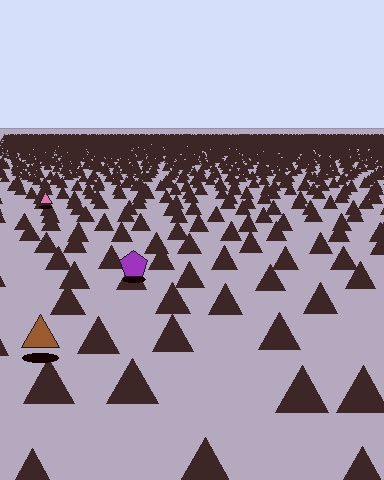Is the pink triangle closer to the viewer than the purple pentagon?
No. The purple pentagon is closer — you can tell from the texture gradient: the ground texture is coarser near it.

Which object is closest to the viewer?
The brown triangle is closest. The texture marks near it are larger and more spread out.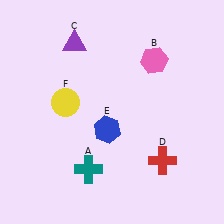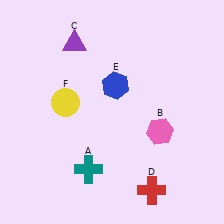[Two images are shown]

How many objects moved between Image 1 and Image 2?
3 objects moved between the two images.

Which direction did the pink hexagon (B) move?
The pink hexagon (B) moved down.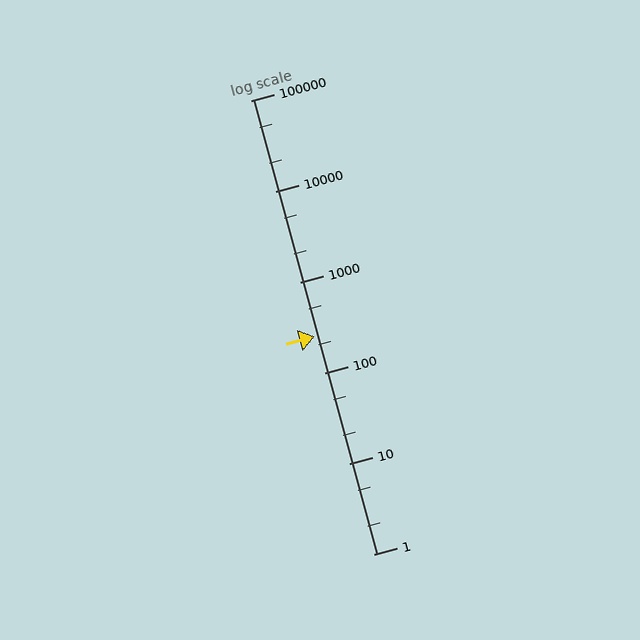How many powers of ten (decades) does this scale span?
The scale spans 5 decades, from 1 to 100000.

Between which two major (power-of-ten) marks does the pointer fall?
The pointer is between 100 and 1000.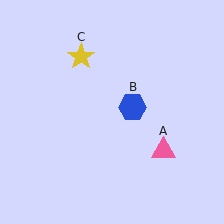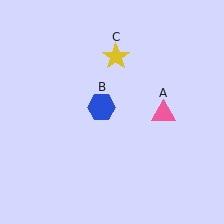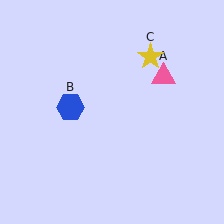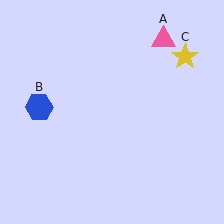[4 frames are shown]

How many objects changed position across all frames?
3 objects changed position: pink triangle (object A), blue hexagon (object B), yellow star (object C).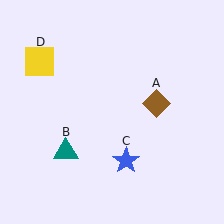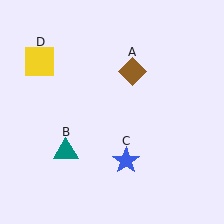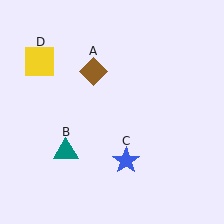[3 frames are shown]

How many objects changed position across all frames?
1 object changed position: brown diamond (object A).